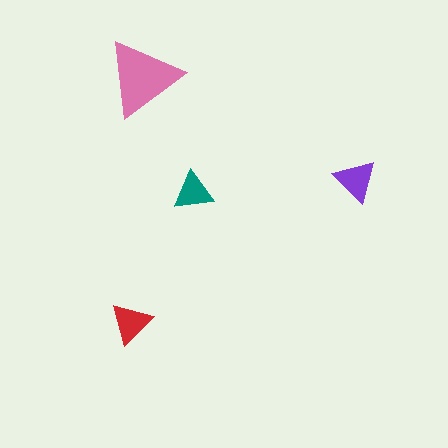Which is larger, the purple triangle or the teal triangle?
The purple one.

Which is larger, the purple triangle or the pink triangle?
The pink one.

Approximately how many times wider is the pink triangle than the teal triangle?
About 2 times wider.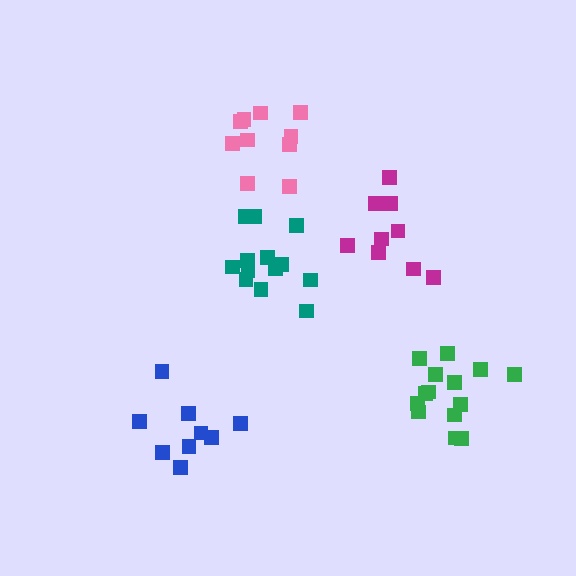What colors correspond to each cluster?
The clusters are colored: teal, green, blue, magenta, pink.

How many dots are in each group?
Group 1: 13 dots, Group 2: 14 dots, Group 3: 9 dots, Group 4: 9 dots, Group 5: 10 dots (55 total).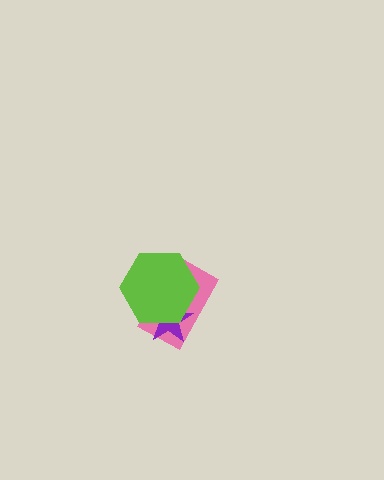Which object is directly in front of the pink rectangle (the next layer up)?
The purple star is directly in front of the pink rectangle.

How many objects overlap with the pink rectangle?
2 objects overlap with the pink rectangle.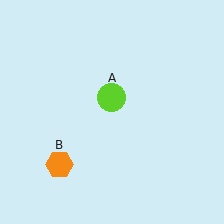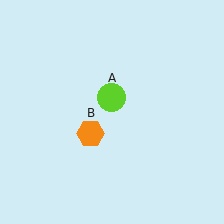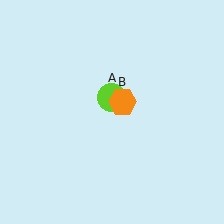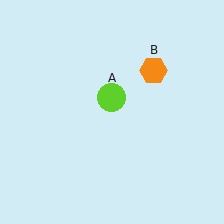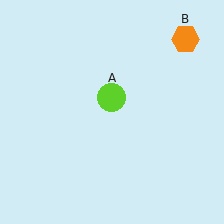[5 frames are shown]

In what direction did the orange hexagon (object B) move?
The orange hexagon (object B) moved up and to the right.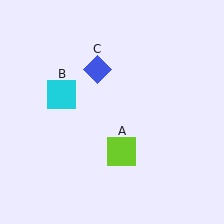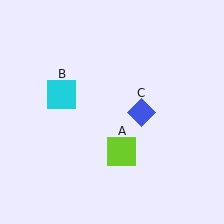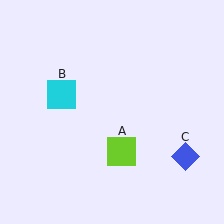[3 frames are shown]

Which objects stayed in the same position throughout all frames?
Lime square (object A) and cyan square (object B) remained stationary.